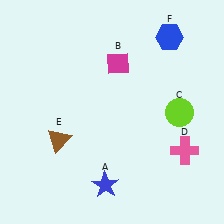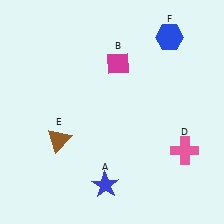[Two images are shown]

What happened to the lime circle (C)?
The lime circle (C) was removed in Image 2. It was in the bottom-right area of Image 1.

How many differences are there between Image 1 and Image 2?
There is 1 difference between the two images.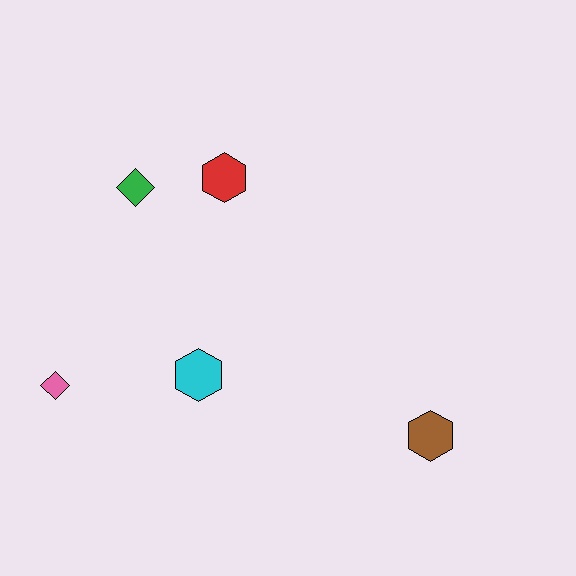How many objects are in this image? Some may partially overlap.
There are 5 objects.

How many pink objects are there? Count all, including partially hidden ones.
There is 1 pink object.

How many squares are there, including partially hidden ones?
There are no squares.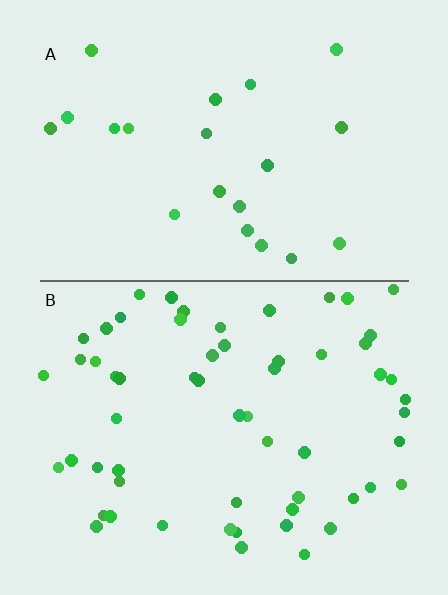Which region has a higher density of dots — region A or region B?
B (the bottom).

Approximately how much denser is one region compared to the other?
Approximately 2.8× — region B over region A.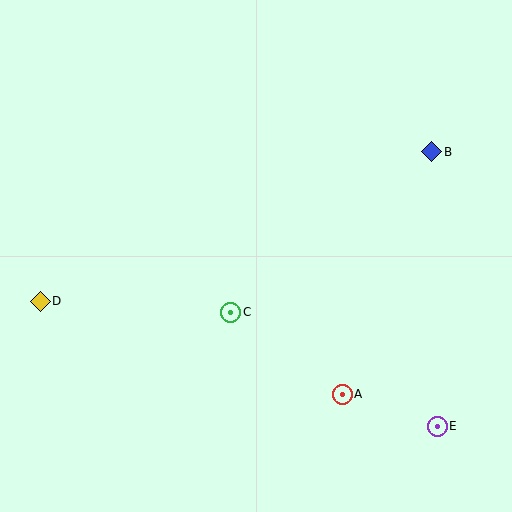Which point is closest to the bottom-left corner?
Point D is closest to the bottom-left corner.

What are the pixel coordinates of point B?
Point B is at (432, 152).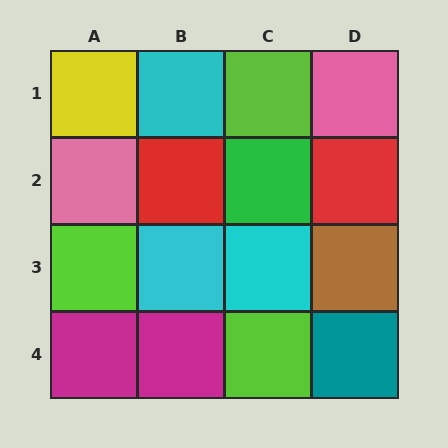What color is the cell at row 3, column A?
Lime.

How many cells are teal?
1 cell is teal.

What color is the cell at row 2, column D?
Red.